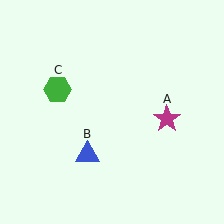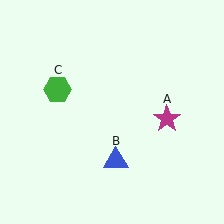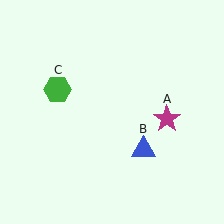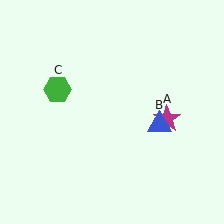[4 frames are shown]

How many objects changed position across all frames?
1 object changed position: blue triangle (object B).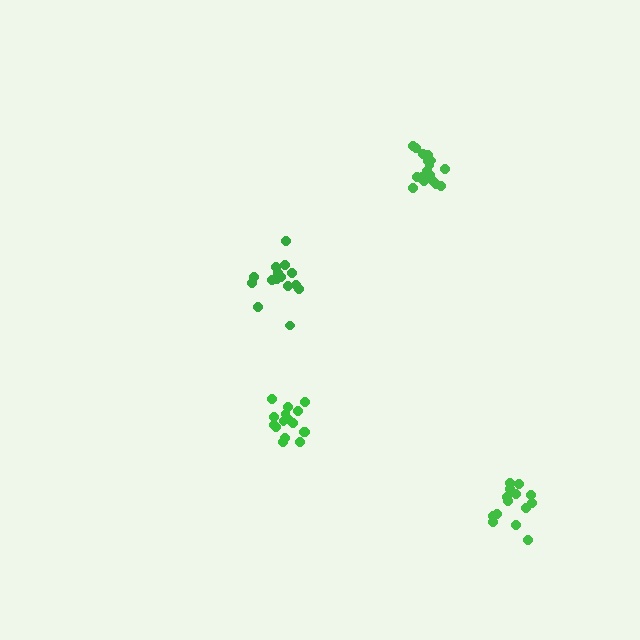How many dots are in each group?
Group 1: 16 dots, Group 2: 17 dots, Group 3: 14 dots, Group 4: 15 dots (62 total).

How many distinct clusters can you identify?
There are 4 distinct clusters.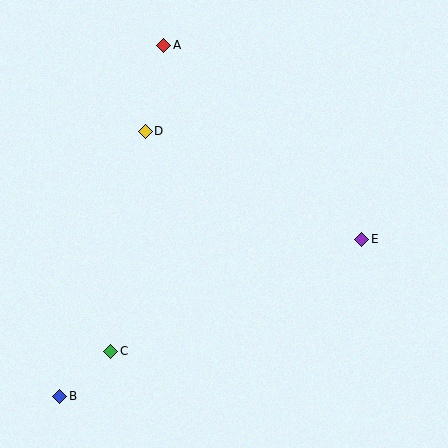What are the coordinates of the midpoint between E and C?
The midpoint between E and C is at (236, 295).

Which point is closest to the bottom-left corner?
Point B is closest to the bottom-left corner.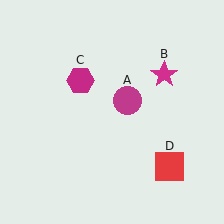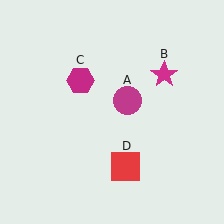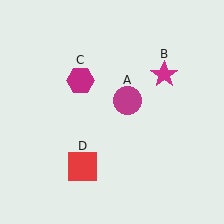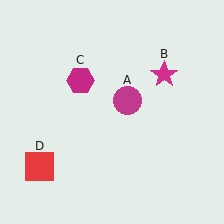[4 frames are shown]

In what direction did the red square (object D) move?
The red square (object D) moved left.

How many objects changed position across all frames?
1 object changed position: red square (object D).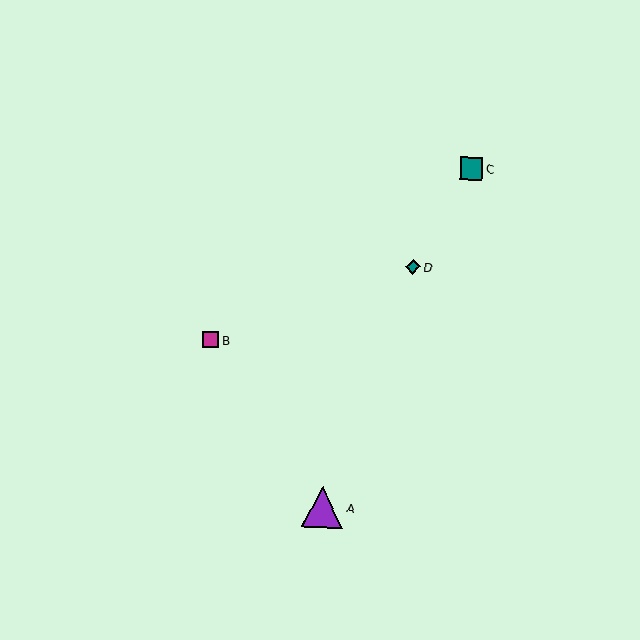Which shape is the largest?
The purple triangle (labeled A) is the largest.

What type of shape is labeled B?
Shape B is a magenta square.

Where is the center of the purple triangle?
The center of the purple triangle is at (323, 507).